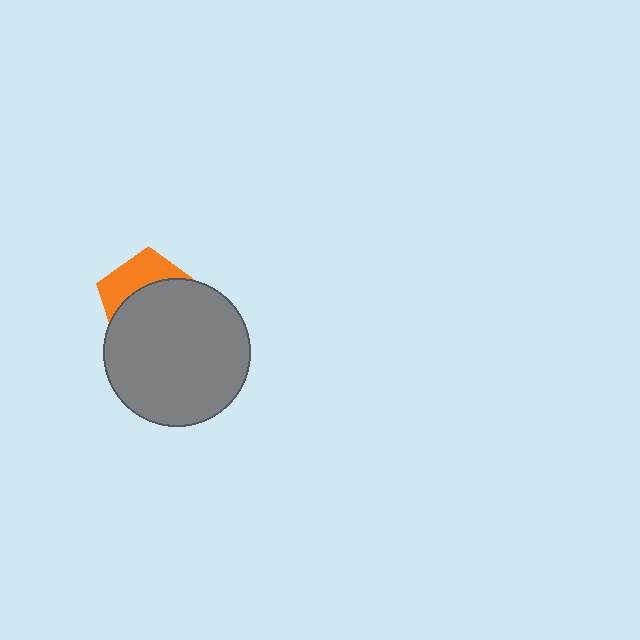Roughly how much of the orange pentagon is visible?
A small part of it is visible (roughly 36%).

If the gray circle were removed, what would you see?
You would see the complete orange pentagon.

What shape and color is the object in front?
The object in front is a gray circle.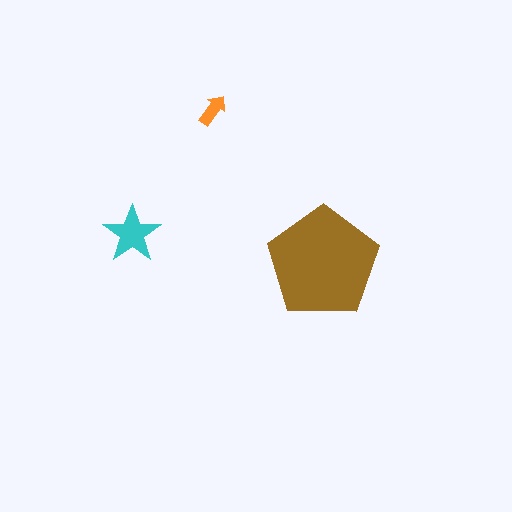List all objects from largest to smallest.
The brown pentagon, the cyan star, the orange arrow.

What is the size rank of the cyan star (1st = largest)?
2nd.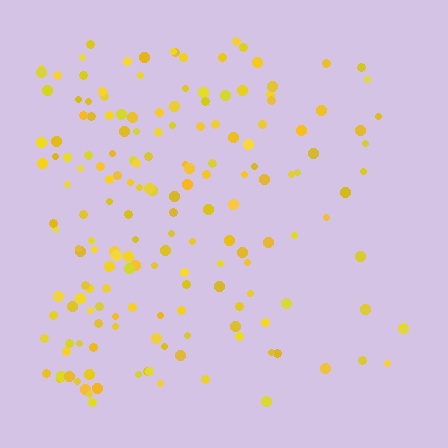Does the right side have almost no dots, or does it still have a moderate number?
Still a moderate number, just noticeably fewer than the left.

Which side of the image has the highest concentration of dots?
The left.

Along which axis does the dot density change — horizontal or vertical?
Horizontal.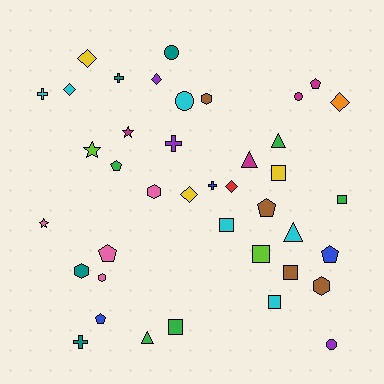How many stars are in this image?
There are 3 stars.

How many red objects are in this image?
There is 1 red object.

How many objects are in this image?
There are 40 objects.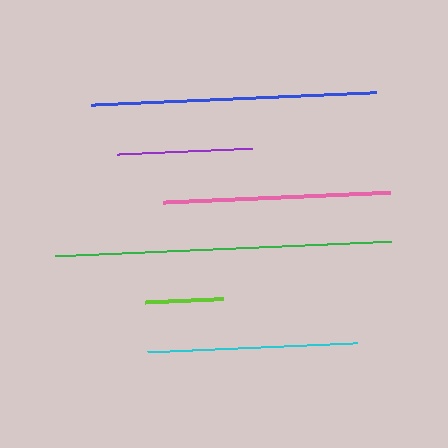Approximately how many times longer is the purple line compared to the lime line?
The purple line is approximately 1.7 times the length of the lime line.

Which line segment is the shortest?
The lime line is the shortest at approximately 78 pixels.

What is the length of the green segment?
The green segment is approximately 337 pixels long.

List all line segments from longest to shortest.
From longest to shortest: green, blue, pink, cyan, purple, lime.